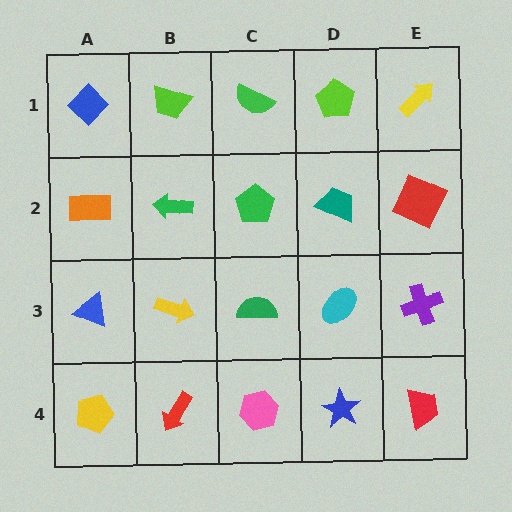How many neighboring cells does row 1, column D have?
3.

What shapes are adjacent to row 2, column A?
A blue diamond (row 1, column A), a blue triangle (row 3, column A), a green arrow (row 2, column B).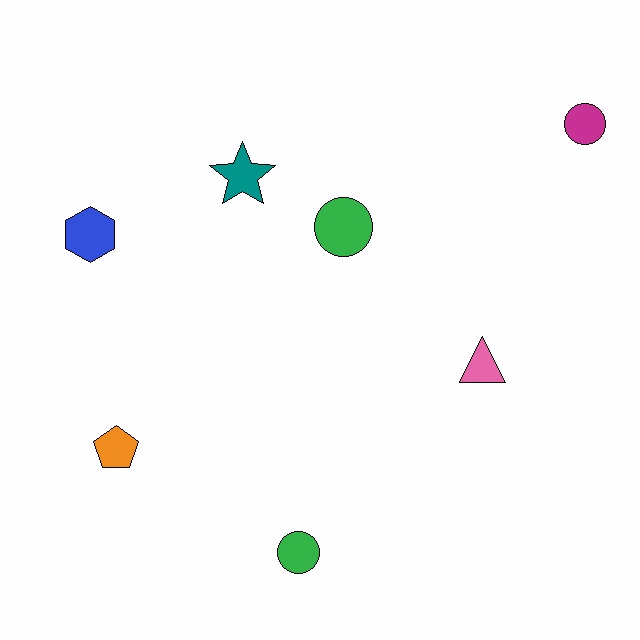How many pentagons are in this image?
There is 1 pentagon.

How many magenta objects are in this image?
There is 1 magenta object.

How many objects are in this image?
There are 7 objects.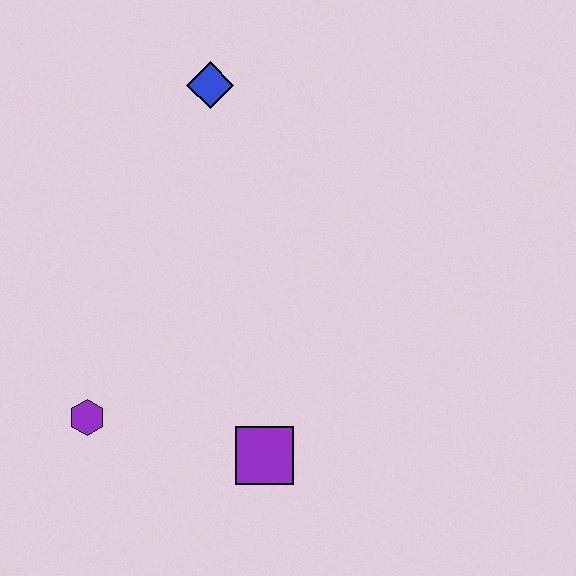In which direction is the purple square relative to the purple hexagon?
The purple square is to the right of the purple hexagon.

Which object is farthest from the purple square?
The blue diamond is farthest from the purple square.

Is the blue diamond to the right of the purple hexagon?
Yes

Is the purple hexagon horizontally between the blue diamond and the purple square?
No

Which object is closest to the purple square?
The purple hexagon is closest to the purple square.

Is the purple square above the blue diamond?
No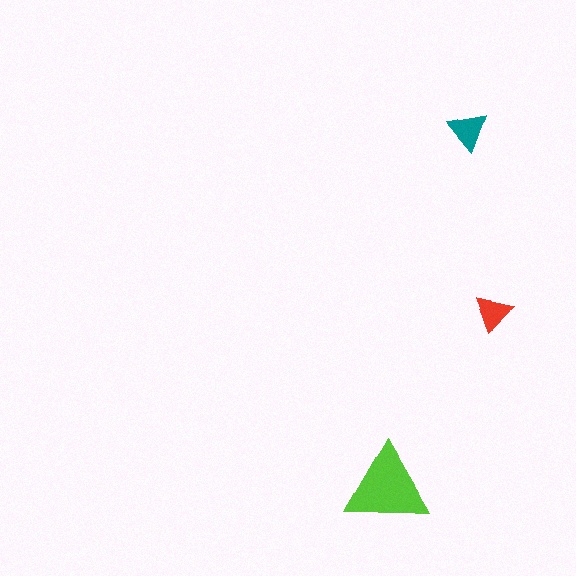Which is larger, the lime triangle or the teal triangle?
The lime one.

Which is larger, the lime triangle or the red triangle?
The lime one.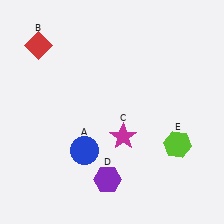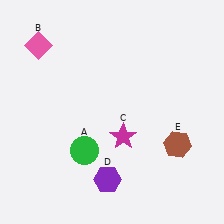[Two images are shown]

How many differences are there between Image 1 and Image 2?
There are 3 differences between the two images.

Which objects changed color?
A changed from blue to green. B changed from red to pink. E changed from lime to brown.